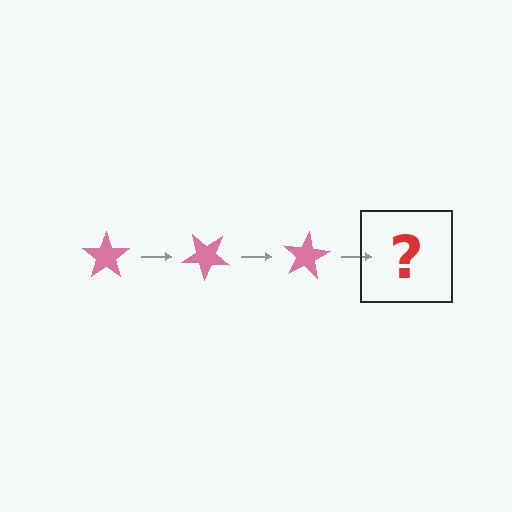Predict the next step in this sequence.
The next step is a pink star rotated 120 degrees.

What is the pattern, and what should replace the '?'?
The pattern is that the star rotates 40 degrees each step. The '?' should be a pink star rotated 120 degrees.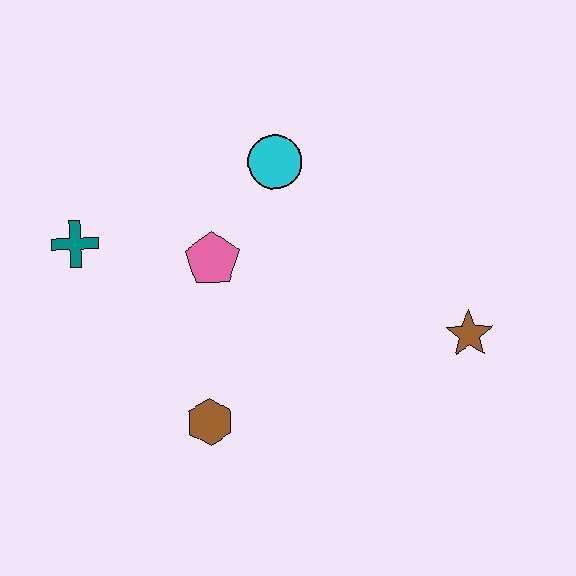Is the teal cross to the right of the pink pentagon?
No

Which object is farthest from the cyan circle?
The brown hexagon is farthest from the cyan circle.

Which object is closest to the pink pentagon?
The cyan circle is closest to the pink pentagon.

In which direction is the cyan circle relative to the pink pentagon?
The cyan circle is above the pink pentagon.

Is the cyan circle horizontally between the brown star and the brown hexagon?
Yes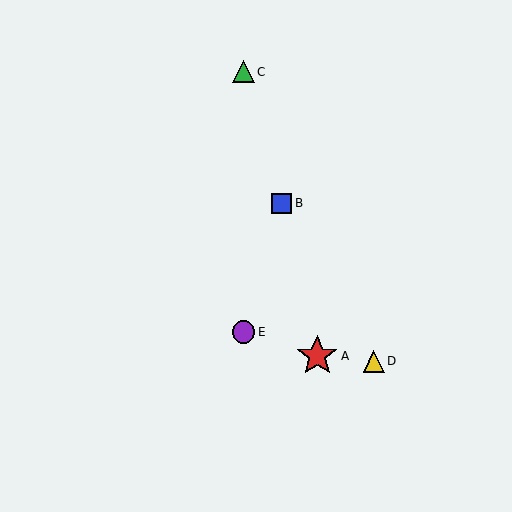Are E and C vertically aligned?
Yes, both are at x≈244.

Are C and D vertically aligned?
No, C is at x≈244 and D is at x≈374.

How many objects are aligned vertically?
2 objects (C, E) are aligned vertically.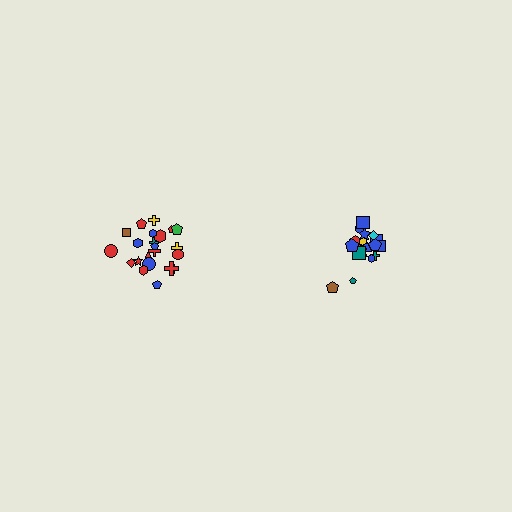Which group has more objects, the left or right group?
The left group.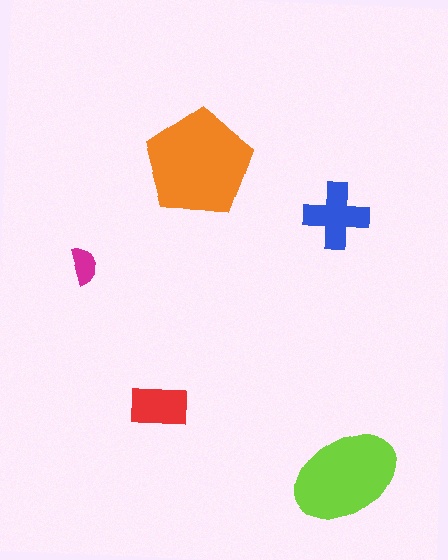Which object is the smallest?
The magenta semicircle.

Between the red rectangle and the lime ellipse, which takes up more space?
The lime ellipse.